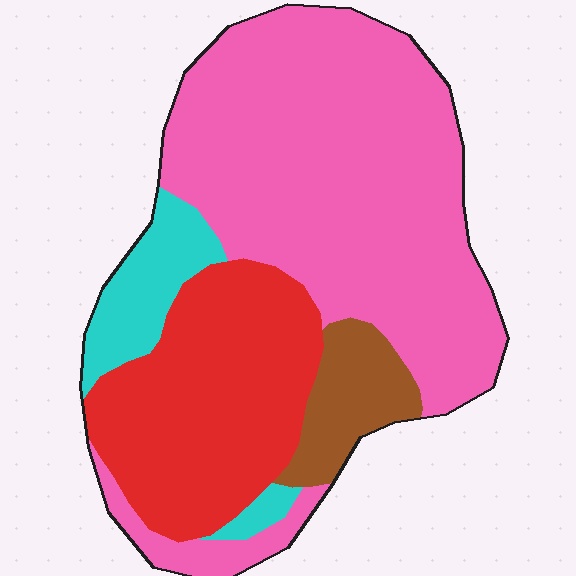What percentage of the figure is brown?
Brown covers about 10% of the figure.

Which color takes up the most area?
Pink, at roughly 55%.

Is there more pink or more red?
Pink.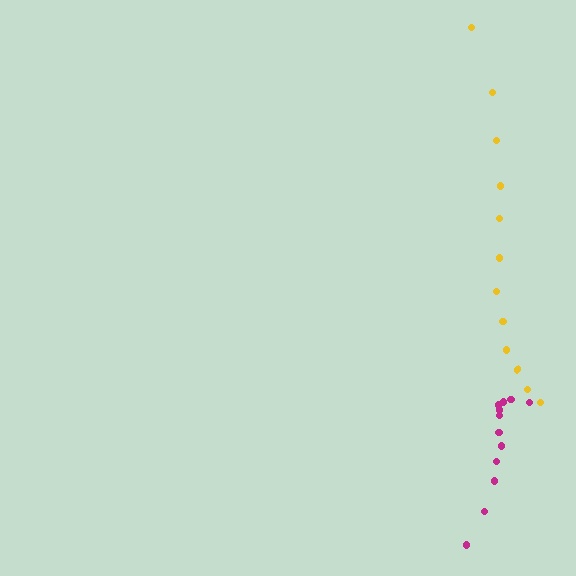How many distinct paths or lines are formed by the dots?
There are 2 distinct paths.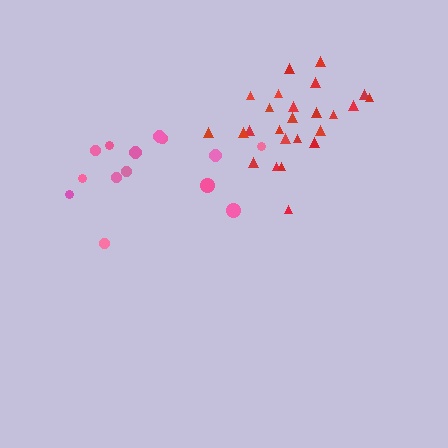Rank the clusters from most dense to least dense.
red, pink.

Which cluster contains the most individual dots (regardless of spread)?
Red (25).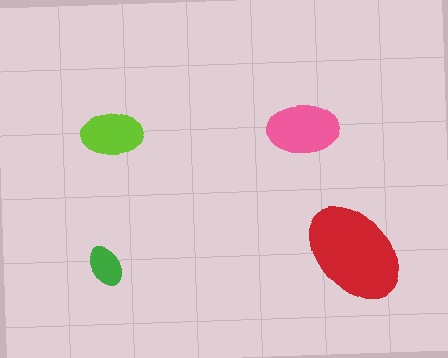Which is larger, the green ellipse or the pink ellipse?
The pink one.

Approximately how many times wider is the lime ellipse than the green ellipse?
About 1.5 times wider.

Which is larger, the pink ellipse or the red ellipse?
The red one.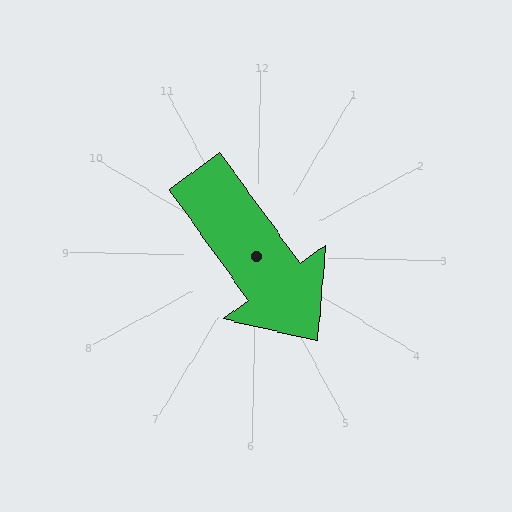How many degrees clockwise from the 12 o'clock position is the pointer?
Approximately 143 degrees.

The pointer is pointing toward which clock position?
Roughly 5 o'clock.